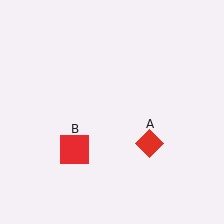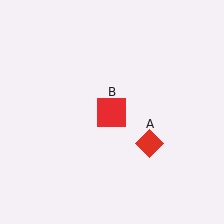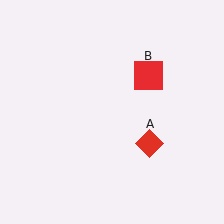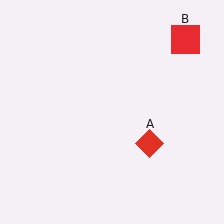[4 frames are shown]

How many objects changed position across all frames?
1 object changed position: red square (object B).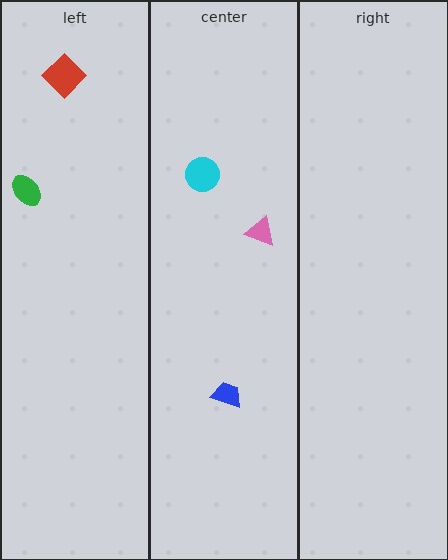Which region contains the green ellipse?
The left region.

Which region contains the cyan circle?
The center region.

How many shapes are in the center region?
3.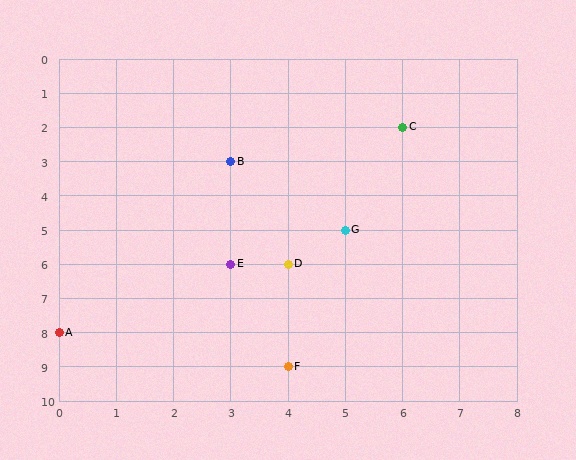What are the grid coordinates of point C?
Point C is at grid coordinates (6, 2).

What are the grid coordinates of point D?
Point D is at grid coordinates (4, 6).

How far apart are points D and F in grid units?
Points D and F are 3 rows apart.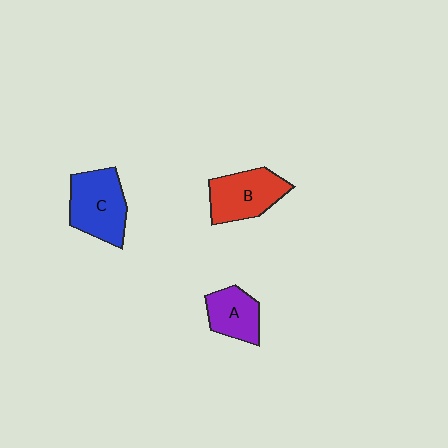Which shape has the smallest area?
Shape A (purple).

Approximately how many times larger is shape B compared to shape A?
Approximately 1.3 times.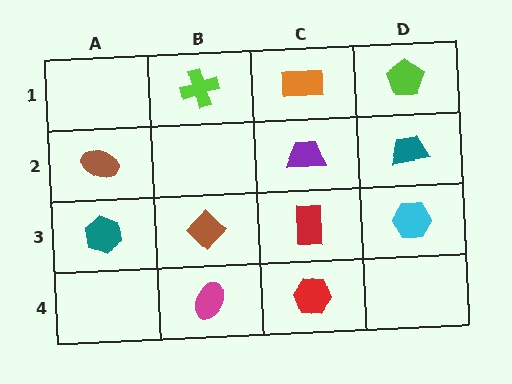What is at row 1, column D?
A lime pentagon.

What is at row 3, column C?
A red rectangle.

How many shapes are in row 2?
3 shapes.